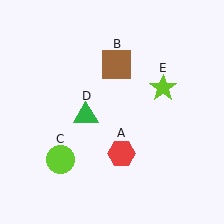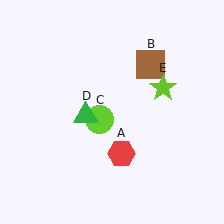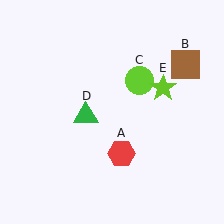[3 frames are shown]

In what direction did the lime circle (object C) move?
The lime circle (object C) moved up and to the right.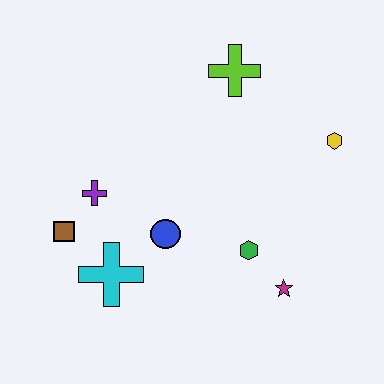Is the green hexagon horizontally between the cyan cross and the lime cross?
No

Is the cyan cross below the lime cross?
Yes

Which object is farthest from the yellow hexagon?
The brown square is farthest from the yellow hexagon.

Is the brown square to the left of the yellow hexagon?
Yes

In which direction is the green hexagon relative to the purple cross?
The green hexagon is to the right of the purple cross.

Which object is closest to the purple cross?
The brown square is closest to the purple cross.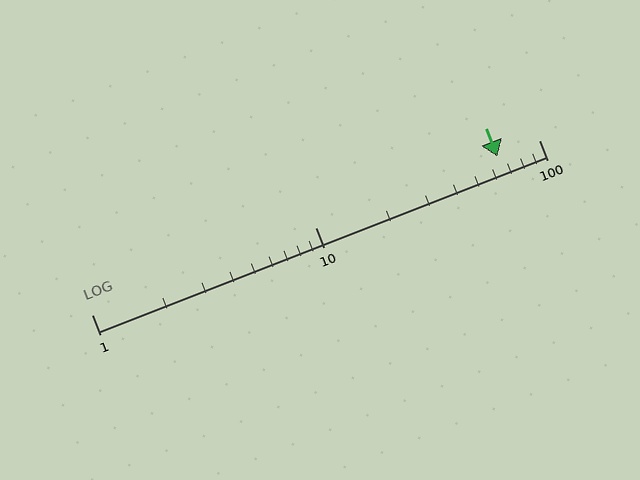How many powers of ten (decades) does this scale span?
The scale spans 2 decades, from 1 to 100.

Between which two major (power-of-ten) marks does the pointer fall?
The pointer is between 10 and 100.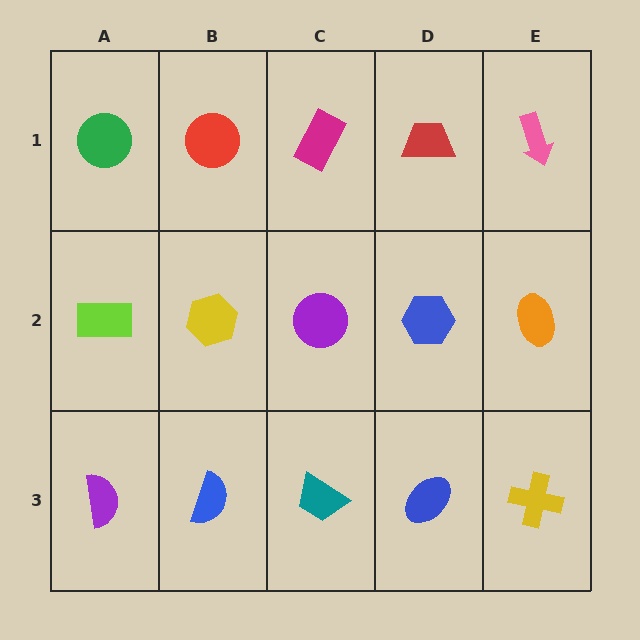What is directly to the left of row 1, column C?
A red circle.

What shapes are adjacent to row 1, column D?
A blue hexagon (row 2, column D), a magenta rectangle (row 1, column C), a pink arrow (row 1, column E).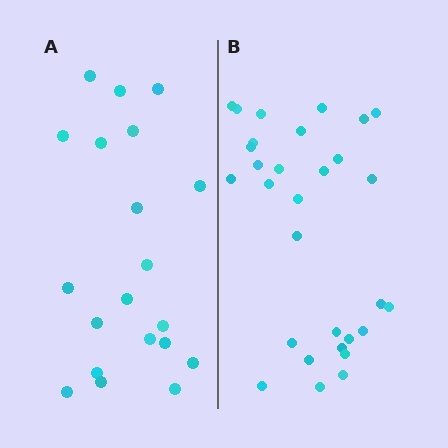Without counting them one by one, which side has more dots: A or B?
Region B (the right region) has more dots.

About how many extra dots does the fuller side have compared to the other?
Region B has roughly 10 or so more dots than region A.